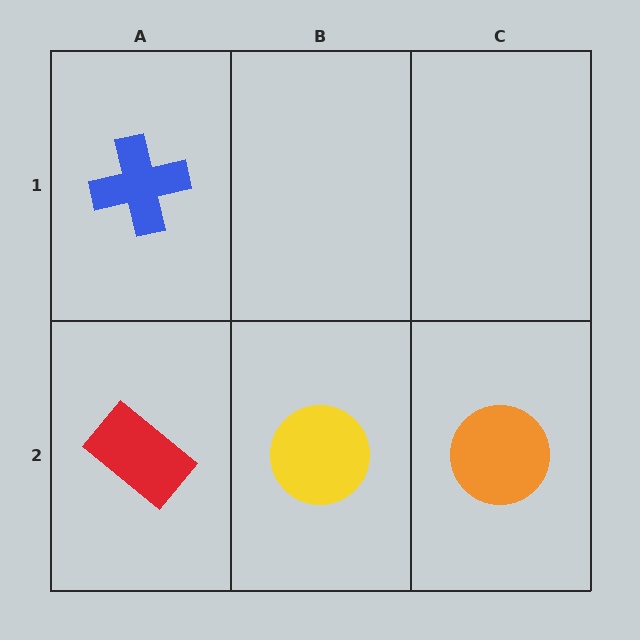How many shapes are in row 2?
3 shapes.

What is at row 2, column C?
An orange circle.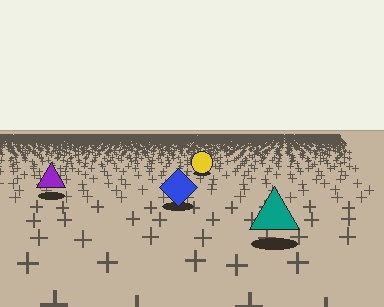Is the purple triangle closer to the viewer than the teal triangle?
No. The teal triangle is closer — you can tell from the texture gradient: the ground texture is coarser near it.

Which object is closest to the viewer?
The teal triangle is closest. The texture marks near it are larger and more spread out.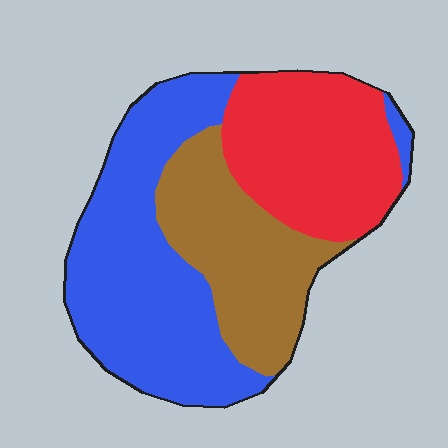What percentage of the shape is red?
Red takes up about one third (1/3) of the shape.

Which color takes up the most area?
Blue, at roughly 45%.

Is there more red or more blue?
Blue.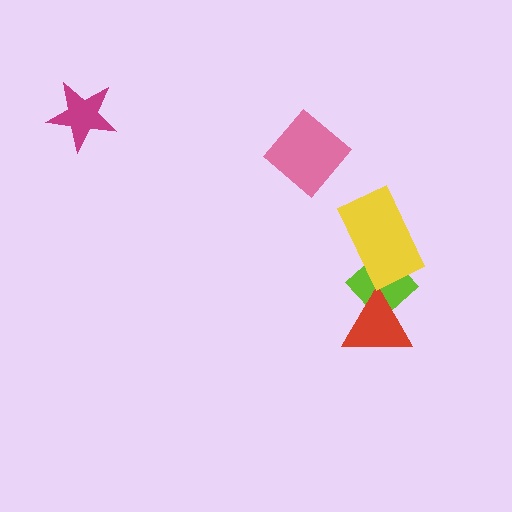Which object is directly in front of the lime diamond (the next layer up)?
The red triangle is directly in front of the lime diamond.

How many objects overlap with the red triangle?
1 object overlaps with the red triangle.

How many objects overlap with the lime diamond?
2 objects overlap with the lime diamond.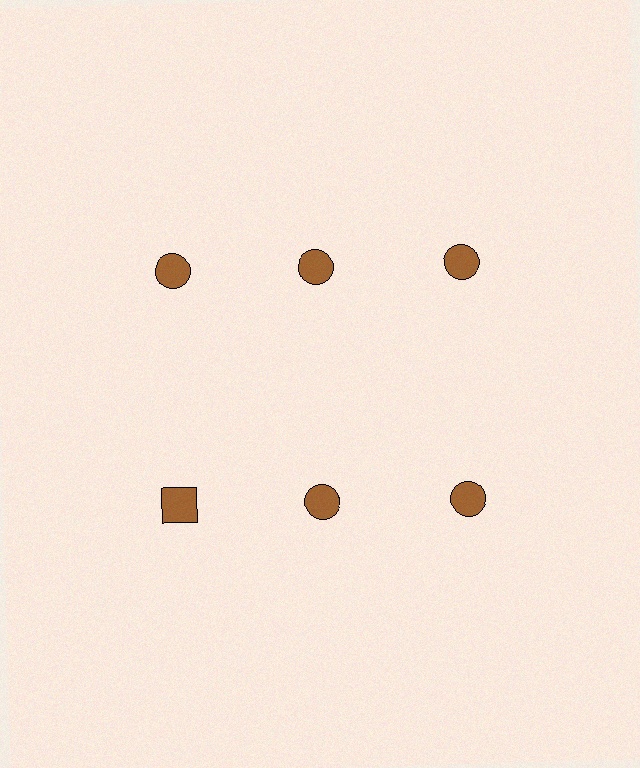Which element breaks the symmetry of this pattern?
The brown square in the second row, leftmost column breaks the symmetry. All other shapes are brown circles.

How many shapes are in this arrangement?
There are 6 shapes arranged in a grid pattern.